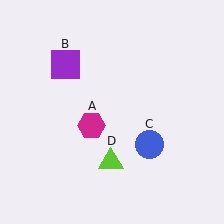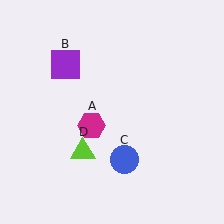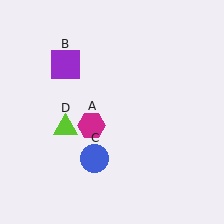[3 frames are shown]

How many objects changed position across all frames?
2 objects changed position: blue circle (object C), lime triangle (object D).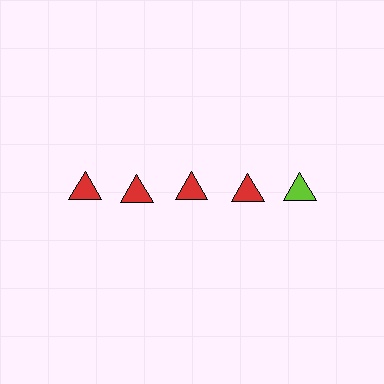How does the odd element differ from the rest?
It has a different color: lime instead of red.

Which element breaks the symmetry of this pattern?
The lime triangle in the top row, rightmost column breaks the symmetry. All other shapes are red triangles.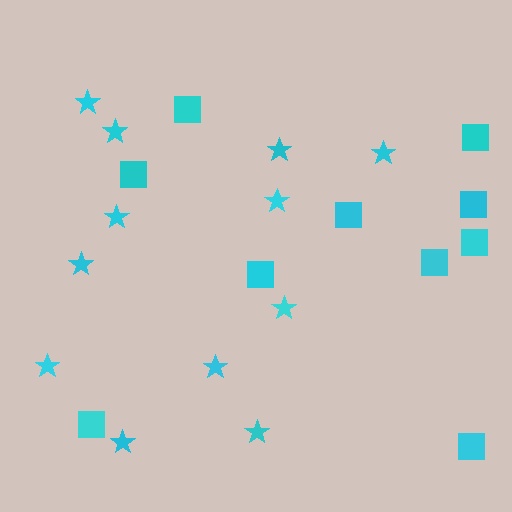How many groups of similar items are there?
There are 2 groups: one group of stars (12) and one group of squares (10).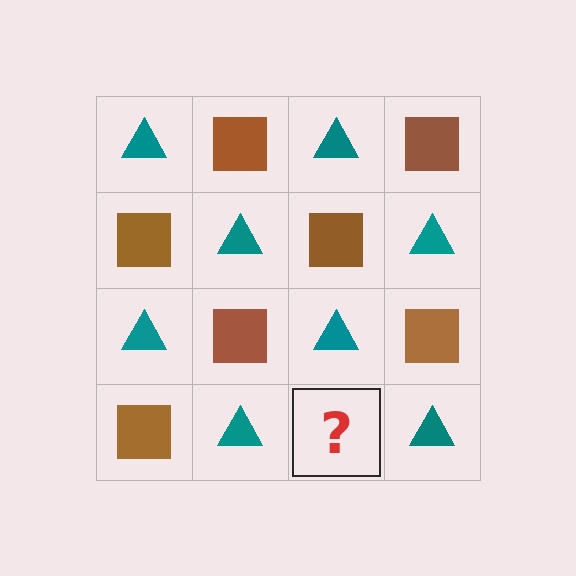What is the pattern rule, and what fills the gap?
The rule is that it alternates teal triangle and brown square in a checkerboard pattern. The gap should be filled with a brown square.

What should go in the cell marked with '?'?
The missing cell should contain a brown square.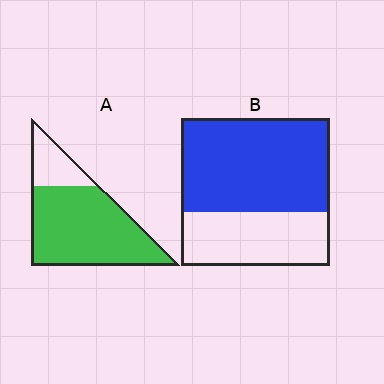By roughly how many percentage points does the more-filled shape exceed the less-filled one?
By roughly 15 percentage points (A over B).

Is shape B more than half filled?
Yes.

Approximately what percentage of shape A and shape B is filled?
A is approximately 80% and B is approximately 65%.